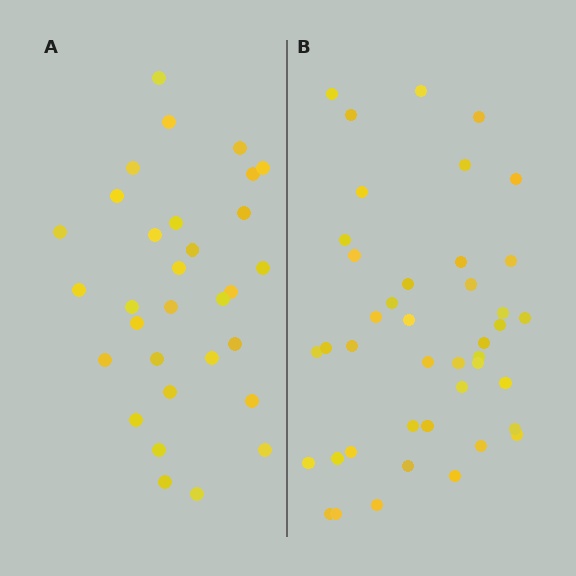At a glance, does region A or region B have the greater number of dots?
Region B (the right region) has more dots.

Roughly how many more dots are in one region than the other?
Region B has roughly 12 or so more dots than region A.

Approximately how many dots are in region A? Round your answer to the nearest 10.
About 30 dots. (The exact count is 31, which rounds to 30.)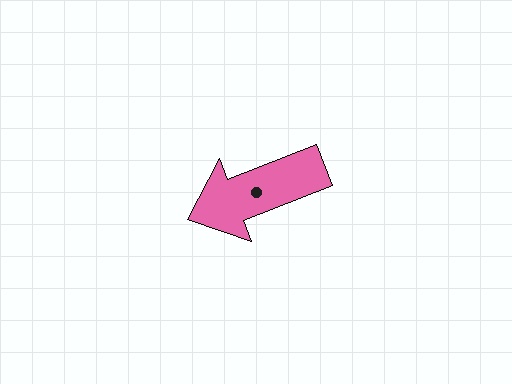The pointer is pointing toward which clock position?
Roughly 8 o'clock.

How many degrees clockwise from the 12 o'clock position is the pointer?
Approximately 249 degrees.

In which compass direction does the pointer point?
West.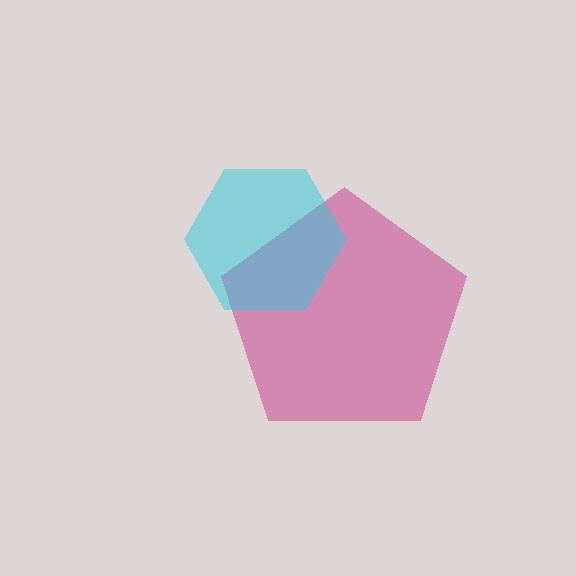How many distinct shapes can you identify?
There are 2 distinct shapes: a magenta pentagon, a cyan hexagon.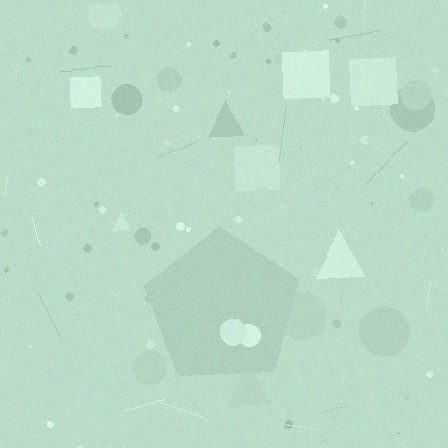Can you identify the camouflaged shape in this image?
The camouflaged shape is a pentagon.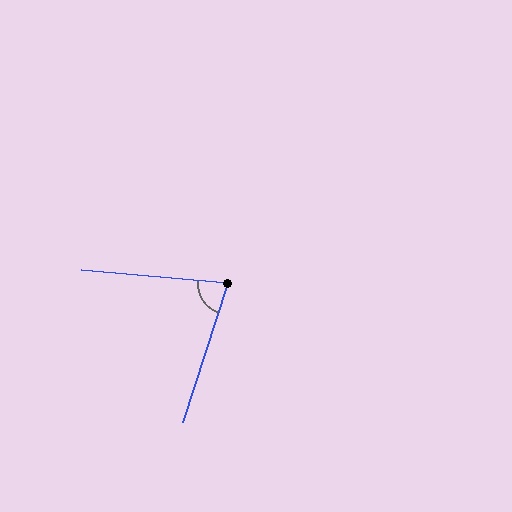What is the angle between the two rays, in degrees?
Approximately 77 degrees.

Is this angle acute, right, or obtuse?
It is acute.